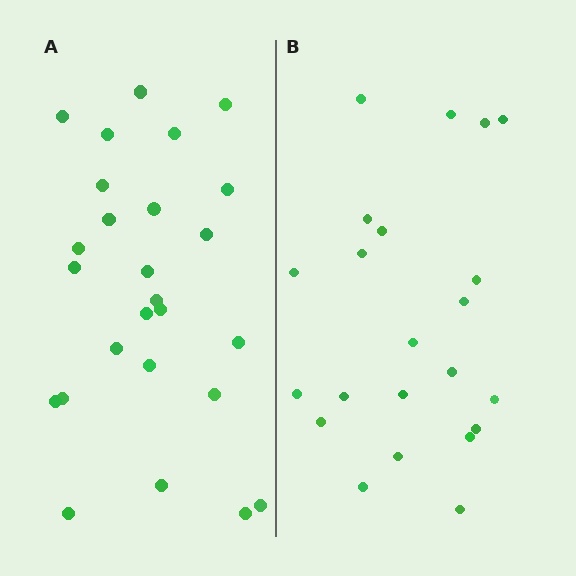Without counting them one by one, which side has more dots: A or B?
Region A (the left region) has more dots.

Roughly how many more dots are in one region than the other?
Region A has about 4 more dots than region B.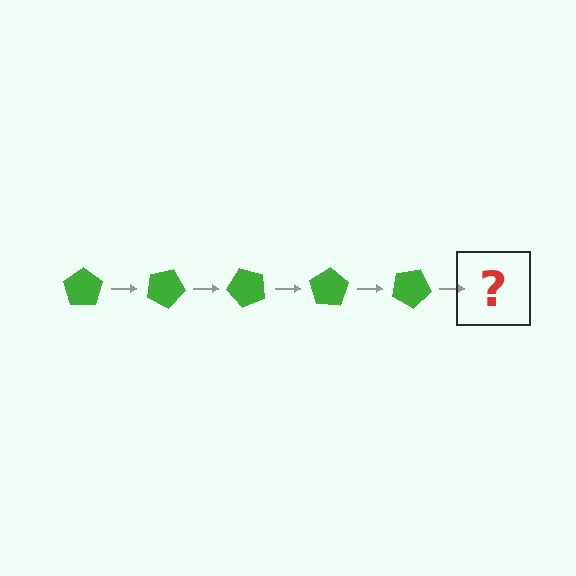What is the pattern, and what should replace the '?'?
The pattern is that the pentagon rotates 25 degrees each step. The '?' should be a green pentagon rotated 125 degrees.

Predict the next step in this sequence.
The next step is a green pentagon rotated 125 degrees.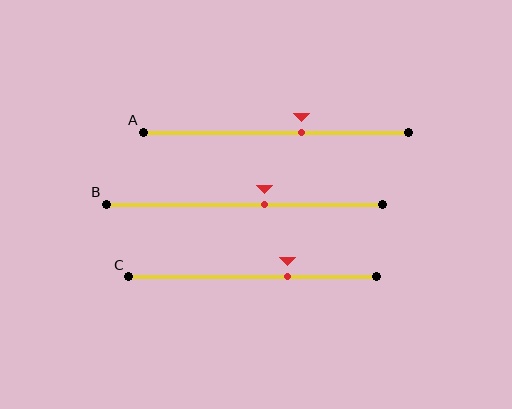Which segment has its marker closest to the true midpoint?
Segment B has its marker closest to the true midpoint.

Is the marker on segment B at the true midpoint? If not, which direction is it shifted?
No, the marker on segment B is shifted to the right by about 7% of the segment length.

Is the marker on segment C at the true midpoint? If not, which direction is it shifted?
No, the marker on segment C is shifted to the right by about 14% of the segment length.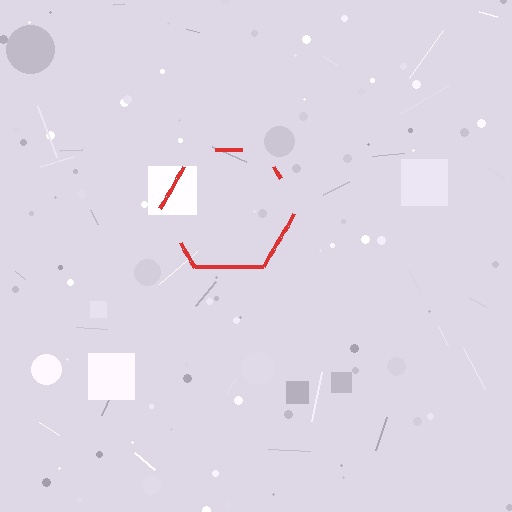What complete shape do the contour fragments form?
The contour fragments form a hexagon.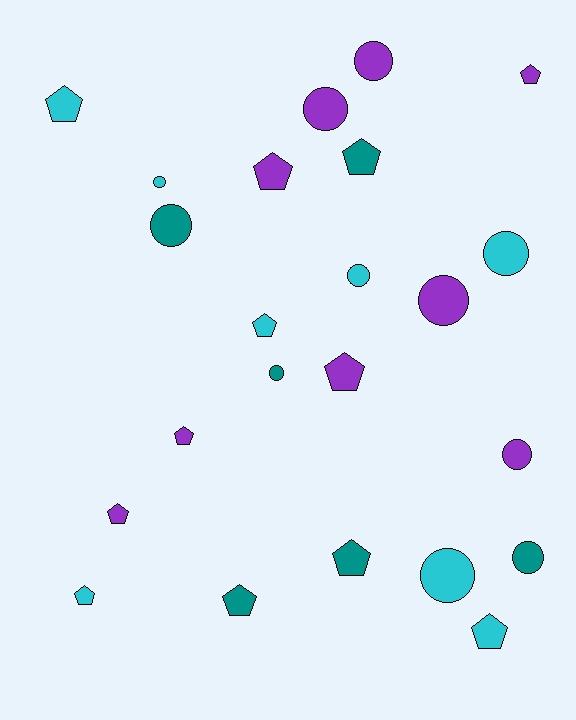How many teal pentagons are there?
There are 3 teal pentagons.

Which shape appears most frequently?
Pentagon, with 12 objects.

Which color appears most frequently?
Purple, with 9 objects.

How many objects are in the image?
There are 23 objects.